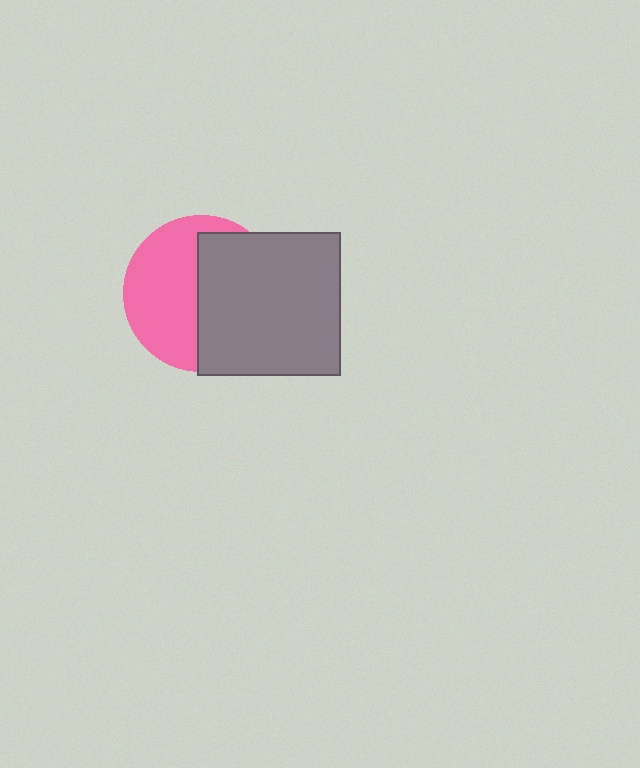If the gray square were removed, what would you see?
You would see the complete pink circle.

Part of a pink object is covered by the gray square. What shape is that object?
It is a circle.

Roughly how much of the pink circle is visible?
About half of it is visible (roughly 50%).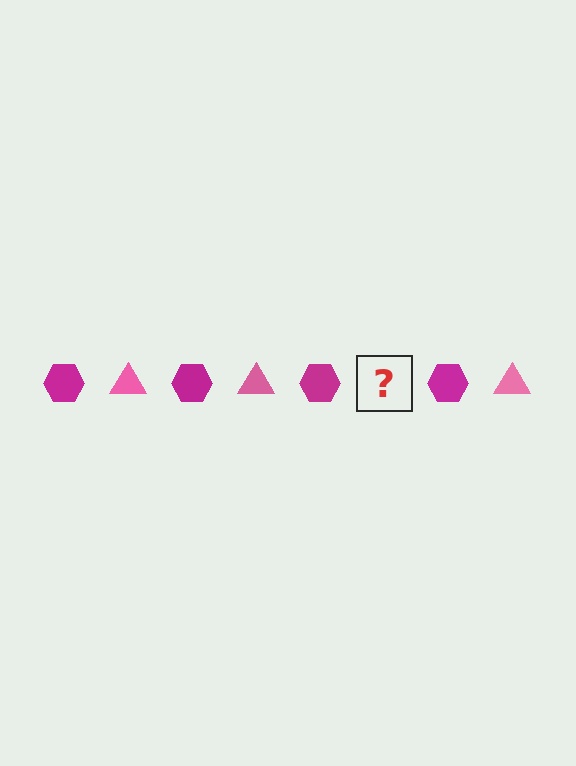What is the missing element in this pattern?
The missing element is a pink triangle.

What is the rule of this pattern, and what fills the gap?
The rule is that the pattern alternates between magenta hexagon and pink triangle. The gap should be filled with a pink triangle.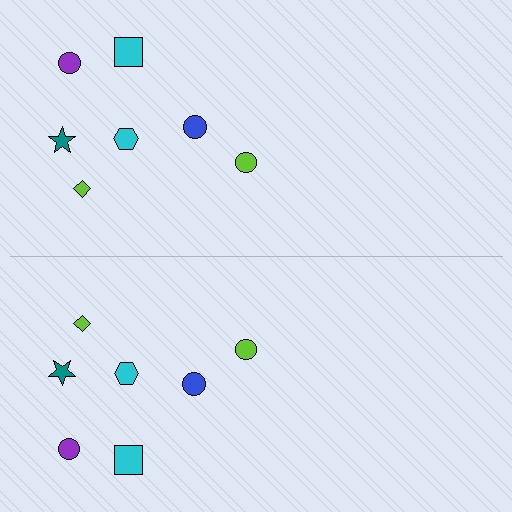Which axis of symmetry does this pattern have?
The pattern has a horizontal axis of symmetry running through the center of the image.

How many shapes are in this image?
There are 14 shapes in this image.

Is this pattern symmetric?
Yes, this pattern has bilateral (reflection) symmetry.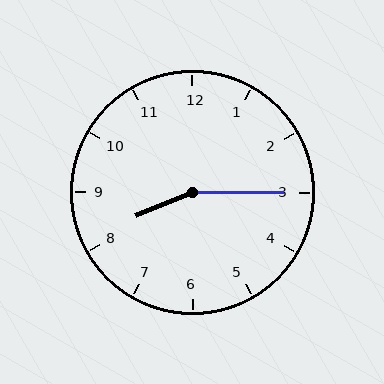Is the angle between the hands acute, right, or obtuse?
It is obtuse.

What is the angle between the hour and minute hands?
Approximately 158 degrees.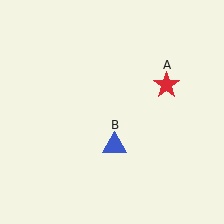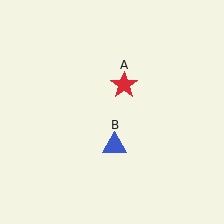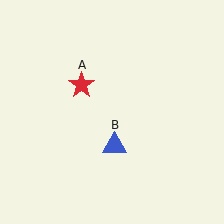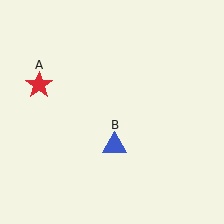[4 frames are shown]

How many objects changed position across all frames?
1 object changed position: red star (object A).